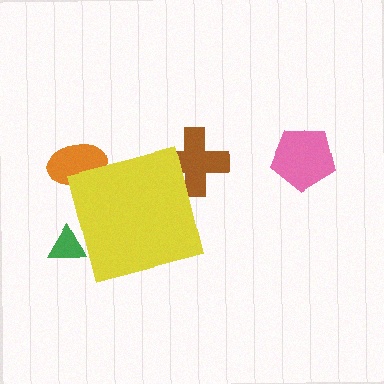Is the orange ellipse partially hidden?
Yes, the orange ellipse is partially hidden behind the yellow square.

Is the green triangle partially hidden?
Yes, the green triangle is partially hidden behind the yellow square.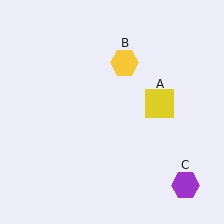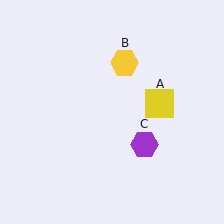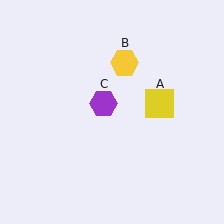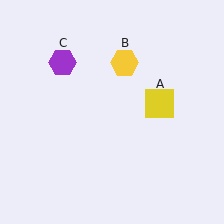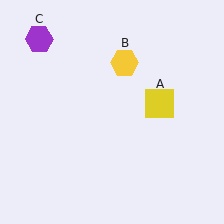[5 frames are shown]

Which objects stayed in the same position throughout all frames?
Yellow square (object A) and yellow hexagon (object B) remained stationary.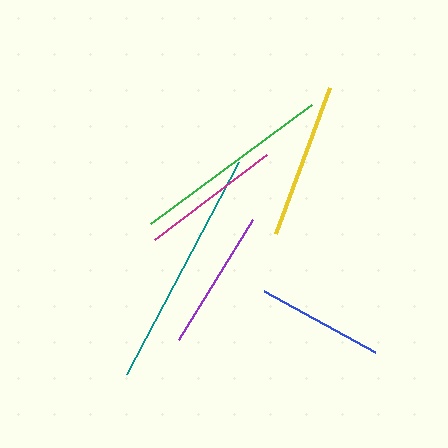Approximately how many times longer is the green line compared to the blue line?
The green line is approximately 1.6 times the length of the blue line.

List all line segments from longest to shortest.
From longest to shortest: teal, green, yellow, magenta, purple, blue.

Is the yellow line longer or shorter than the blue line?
The yellow line is longer than the blue line.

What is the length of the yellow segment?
The yellow segment is approximately 156 pixels long.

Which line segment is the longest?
The teal line is the longest at approximately 241 pixels.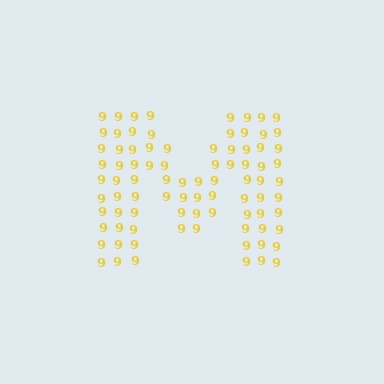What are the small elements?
The small elements are digit 9's.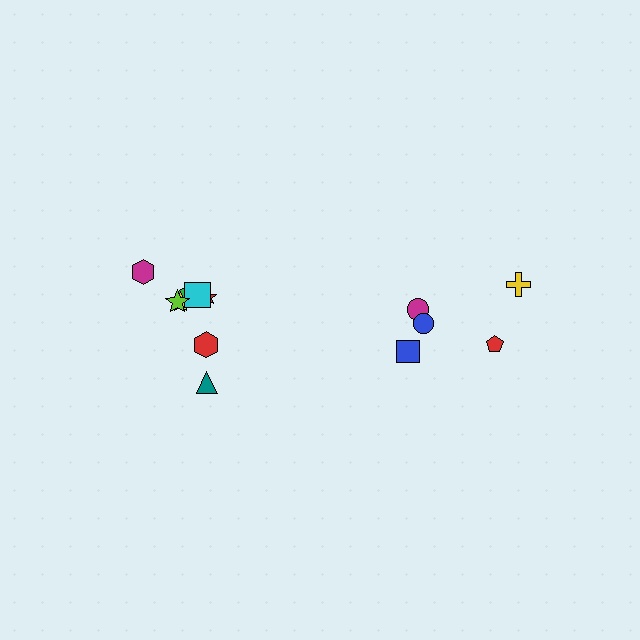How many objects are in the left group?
There are 8 objects.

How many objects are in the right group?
There are 5 objects.